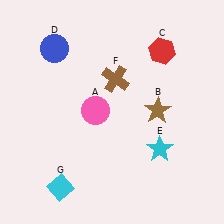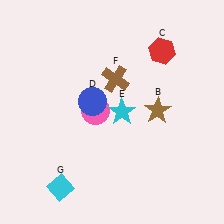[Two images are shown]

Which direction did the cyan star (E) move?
The cyan star (E) moved left.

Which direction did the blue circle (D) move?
The blue circle (D) moved down.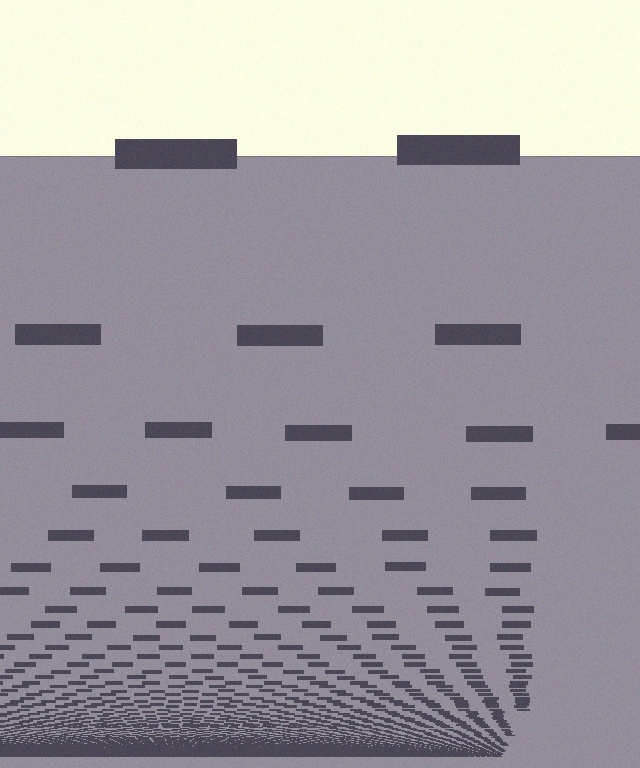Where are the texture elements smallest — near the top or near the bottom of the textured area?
Near the bottom.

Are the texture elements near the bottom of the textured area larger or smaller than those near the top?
Smaller. The gradient is inverted — elements near the bottom are smaller and denser.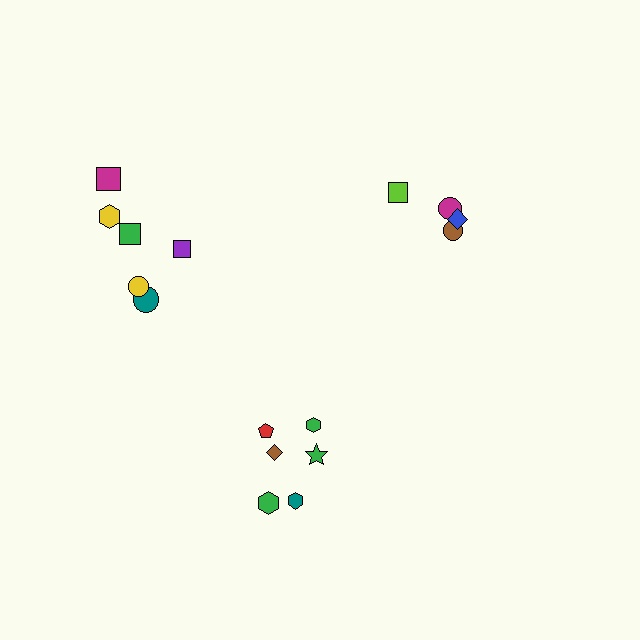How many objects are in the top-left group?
There are 6 objects.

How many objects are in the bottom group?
There are 6 objects.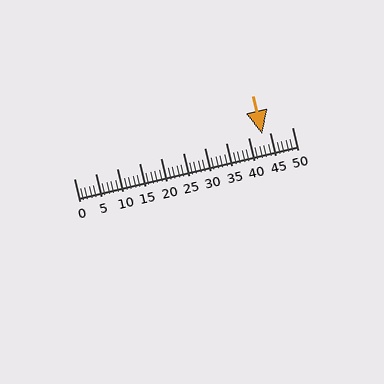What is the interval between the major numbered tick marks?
The major tick marks are spaced 5 units apart.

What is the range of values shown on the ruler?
The ruler shows values from 0 to 50.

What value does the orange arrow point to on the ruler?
The orange arrow points to approximately 43.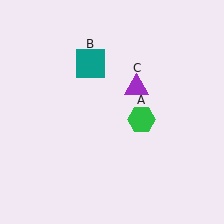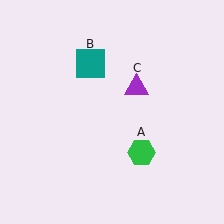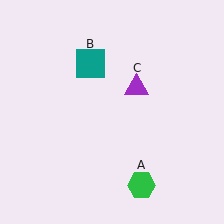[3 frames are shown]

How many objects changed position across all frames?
1 object changed position: green hexagon (object A).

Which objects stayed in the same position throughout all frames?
Teal square (object B) and purple triangle (object C) remained stationary.